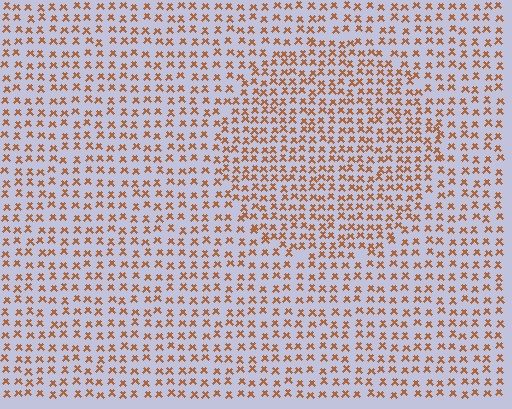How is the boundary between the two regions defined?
The boundary is defined by a change in element density (approximately 1.5x ratio). All elements are the same color, size, and shape.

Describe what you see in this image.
The image contains small brown elements arranged at two different densities. A circle-shaped region is visible where the elements are more densely packed than the surrounding area.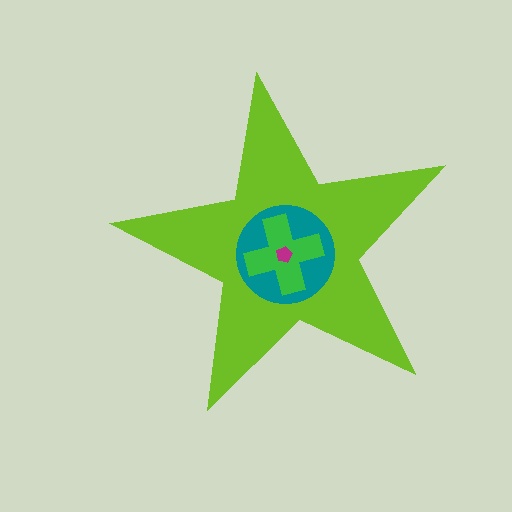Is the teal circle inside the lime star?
Yes.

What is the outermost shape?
The lime star.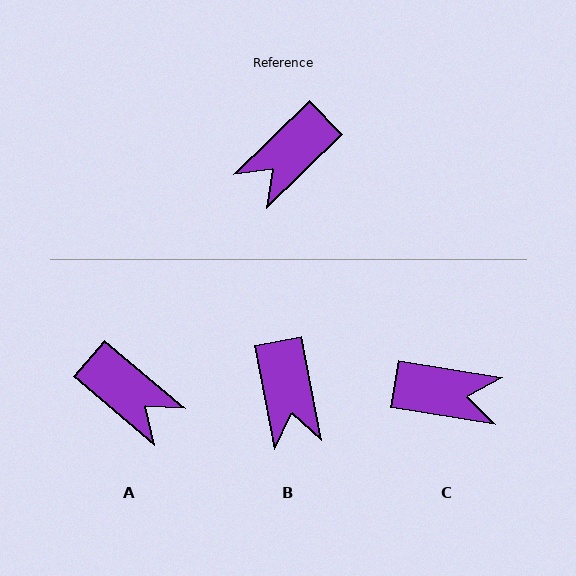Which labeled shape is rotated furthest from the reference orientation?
C, about 127 degrees away.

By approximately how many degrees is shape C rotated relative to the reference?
Approximately 127 degrees counter-clockwise.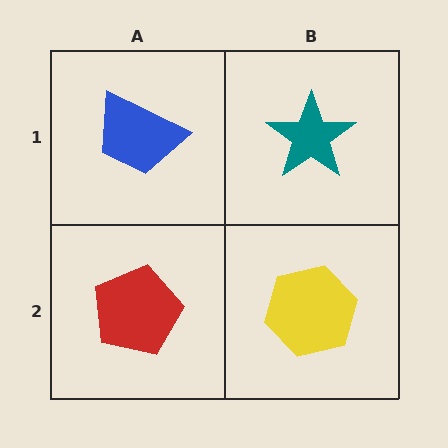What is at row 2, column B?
A yellow hexagon.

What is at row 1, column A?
A blue trapezoid.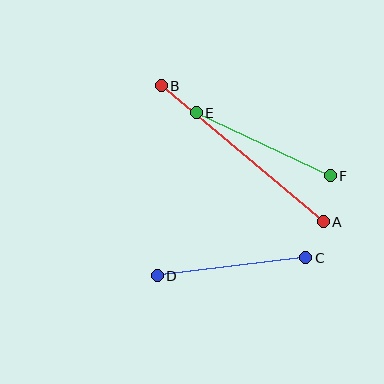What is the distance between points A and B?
The distance is approximately 211 pixels.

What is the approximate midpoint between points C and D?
The midpoint is at approximately (232, 267) pixels.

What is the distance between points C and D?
The distance is approximately 150 pixels.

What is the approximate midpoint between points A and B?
The midpoint is at approximately (242, 154) pixels.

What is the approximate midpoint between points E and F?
The midpoint is at approximately (263, 144) pixels.